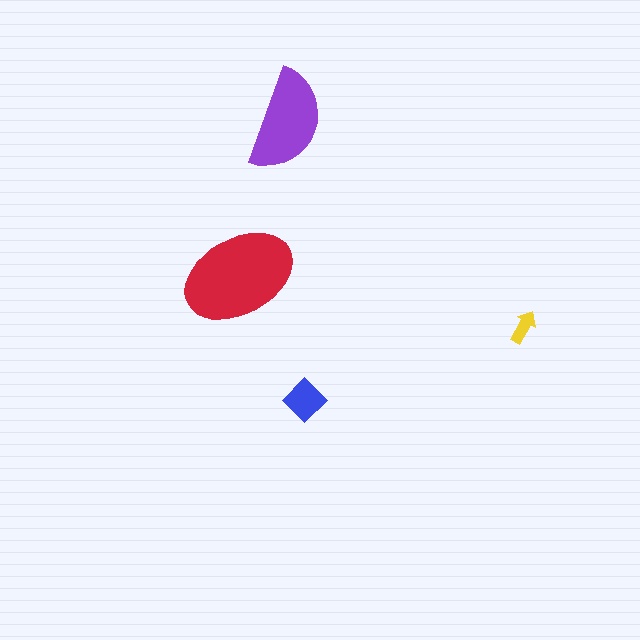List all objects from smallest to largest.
The yellow arrow, the blue diamond, the purple semicircle, the red ellipse.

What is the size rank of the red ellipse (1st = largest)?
1st.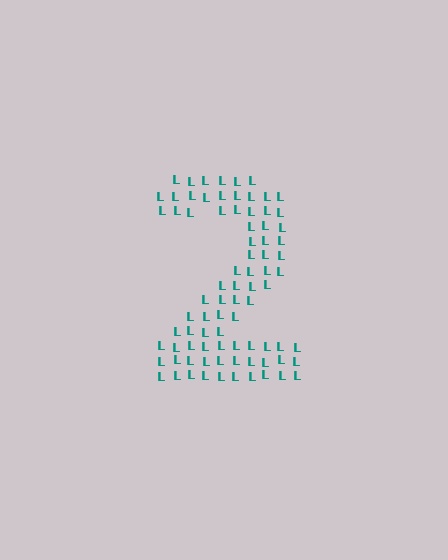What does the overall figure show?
The overall figure shows the digit 2.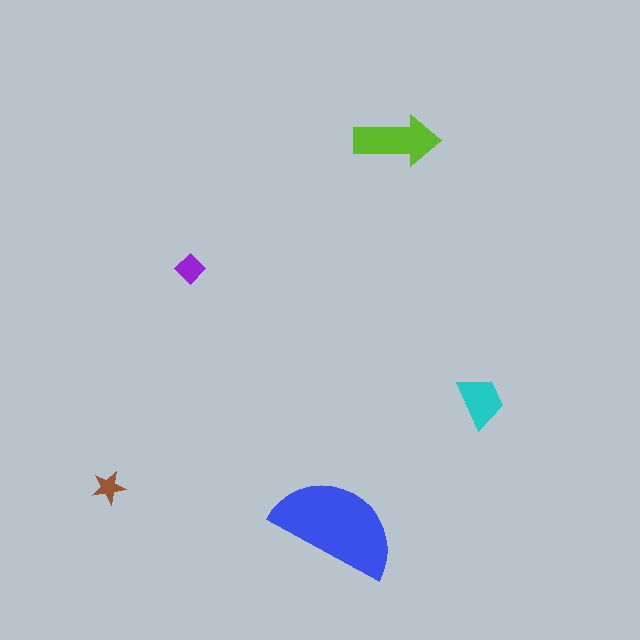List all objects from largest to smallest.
The blue semicircle, the lime arrow, the cyan trapezoid, the purple diamond, the brown star.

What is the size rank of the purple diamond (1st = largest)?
4th.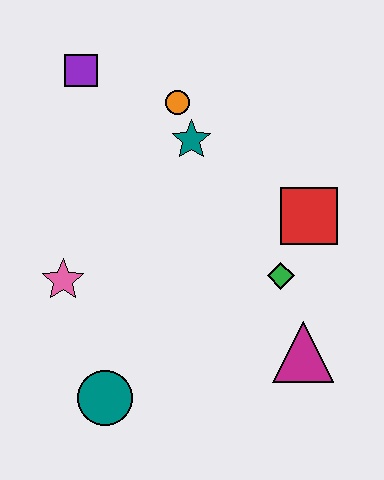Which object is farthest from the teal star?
The teal circle is farthest from the teal star.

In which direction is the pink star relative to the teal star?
The pink star is below the teal star.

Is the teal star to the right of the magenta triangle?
No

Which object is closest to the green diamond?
The red square is closest to the green diamond.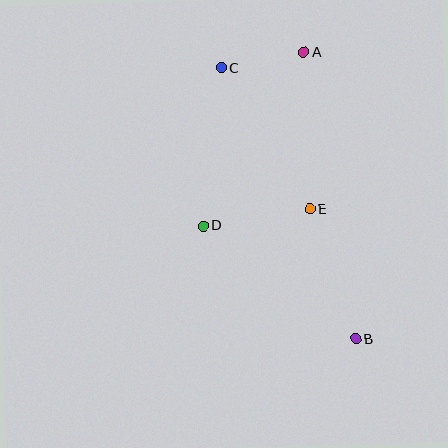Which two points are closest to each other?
Points A and C are closest to each other.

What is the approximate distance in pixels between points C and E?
The distance between C and E is approximately 167 pixels.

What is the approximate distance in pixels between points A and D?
The distance between A and D is approximately 200 pixels.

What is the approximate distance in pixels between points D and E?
The distance between D and E is approximately 108 pixels.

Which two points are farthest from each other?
Points B and C are farthest from each other.